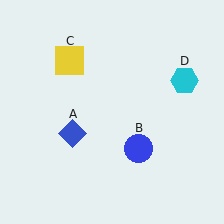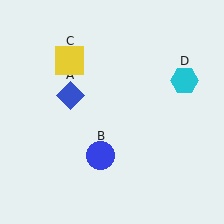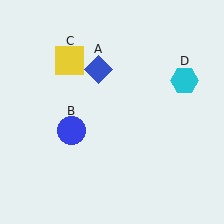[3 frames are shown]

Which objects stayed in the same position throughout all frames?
Yellow square (object C) and cyan hexagon (object D) remained stationary.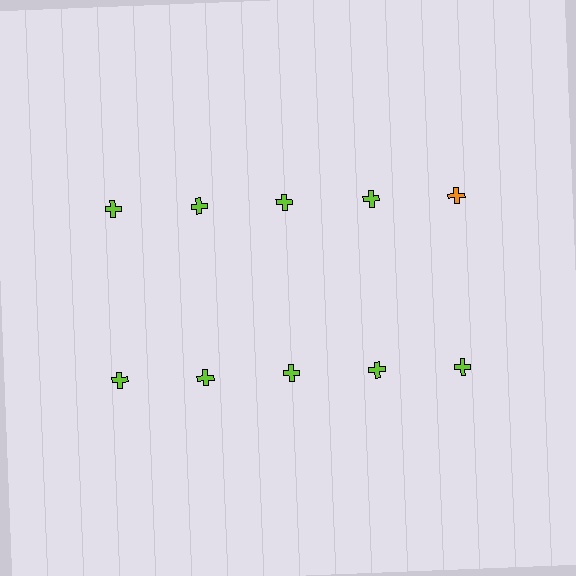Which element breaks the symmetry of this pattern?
The orange cross in the top row, rightmost column breaks the symmetry. All other shapes are lime crosses.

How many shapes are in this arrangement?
There are 10 shapes arranged in a grid pattern.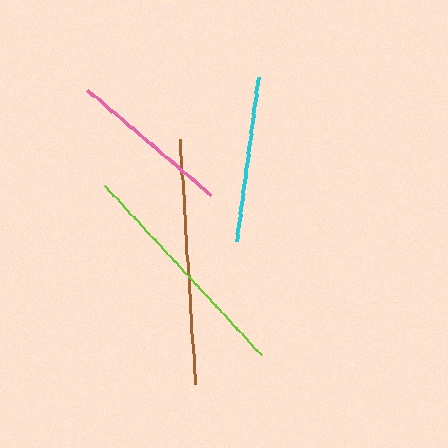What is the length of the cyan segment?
The cyan segment is approximately 166 pixels long.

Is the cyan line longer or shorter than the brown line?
The brown line is longer than the cyan line.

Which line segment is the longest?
The brown line is the longest at approximately 244 pixels.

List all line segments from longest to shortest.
From longest to shortest: brown, lime, cyan, pink.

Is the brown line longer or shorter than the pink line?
The brown line is longer than the pink line.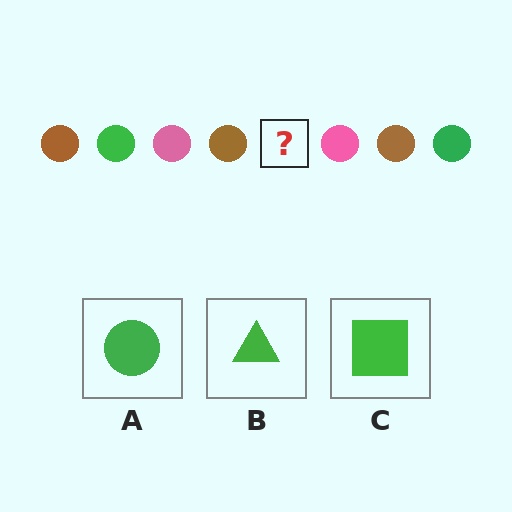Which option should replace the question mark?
Option A.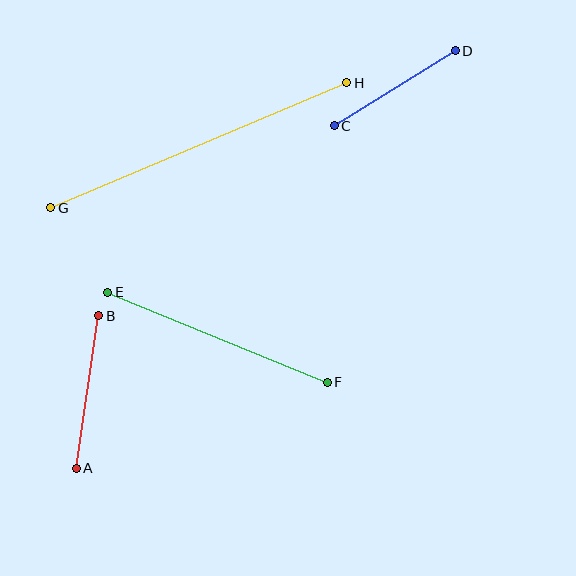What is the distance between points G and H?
The distance is approximately 321 pixels.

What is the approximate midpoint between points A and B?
The midpoint is at approximately (88, 392) pixels.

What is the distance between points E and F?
The distance is approximately 237 pixels.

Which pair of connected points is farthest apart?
Points G and H are farthest apart.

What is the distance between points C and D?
The distance is approximately 142 pixels.